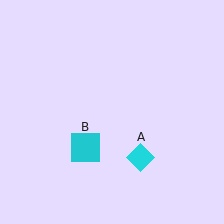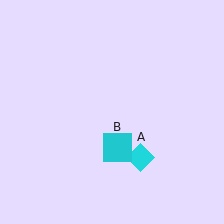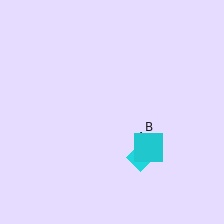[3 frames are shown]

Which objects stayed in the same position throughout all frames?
Cyan diamond (object A) remained stationary.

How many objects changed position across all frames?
1 object changed position: cyan square (object B).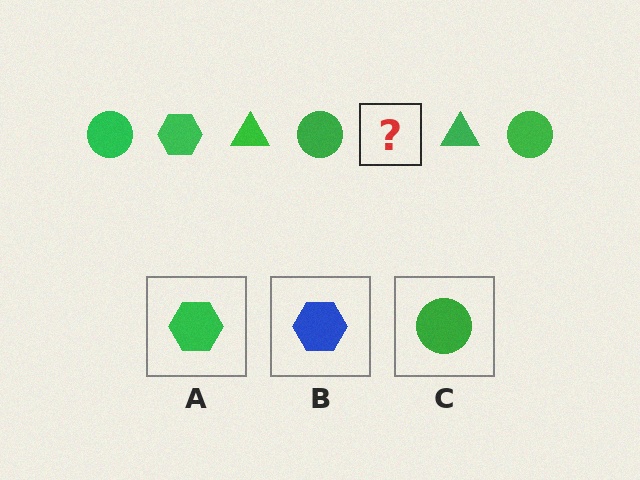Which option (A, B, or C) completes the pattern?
A.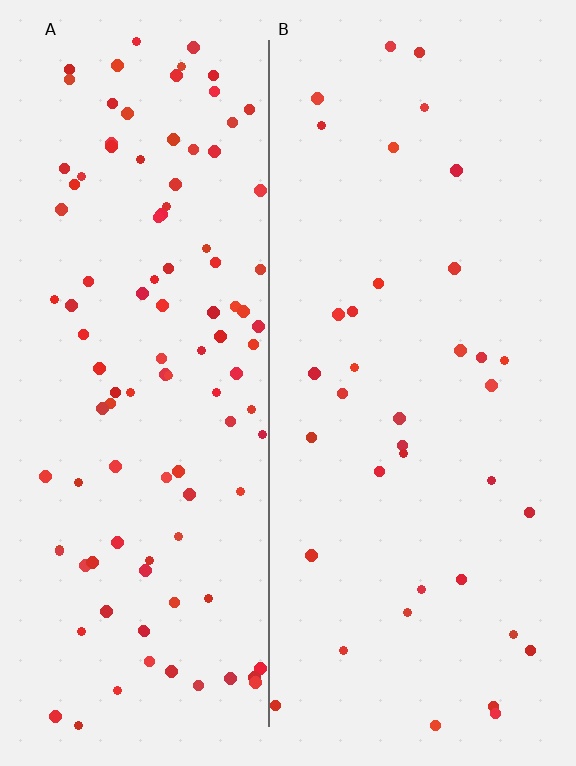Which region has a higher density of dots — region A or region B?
A (the left).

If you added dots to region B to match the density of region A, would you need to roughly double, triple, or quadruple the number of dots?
Approximately triple.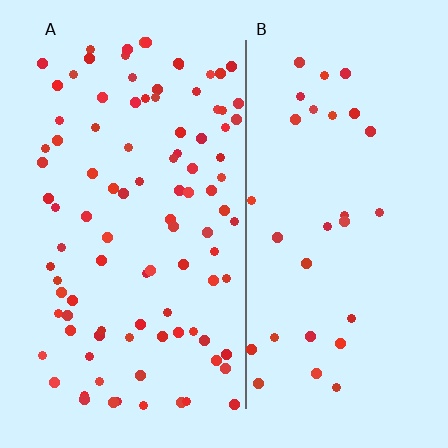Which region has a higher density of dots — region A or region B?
A (the left).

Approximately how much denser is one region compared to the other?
Approximately 3.1× — region A over region B.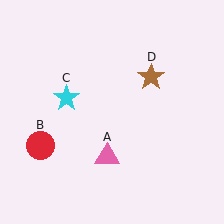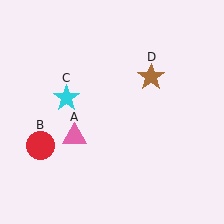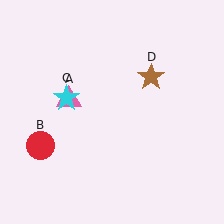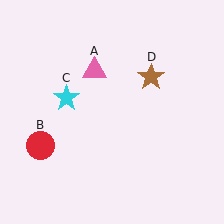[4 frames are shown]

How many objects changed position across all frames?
1 object changed position: pink triangle (object A).